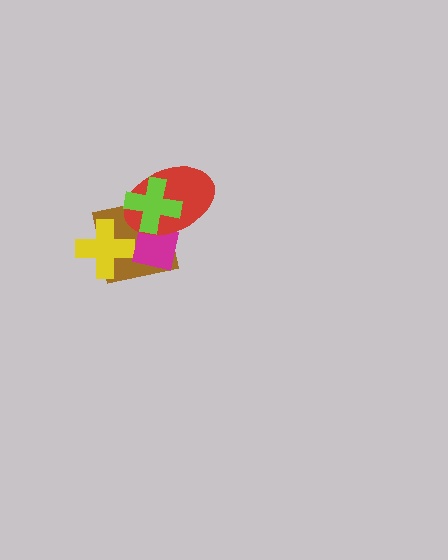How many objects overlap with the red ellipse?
3 objects overlap with the red ellipse.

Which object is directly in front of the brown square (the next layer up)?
The yellow cross is directly in front of the brown square.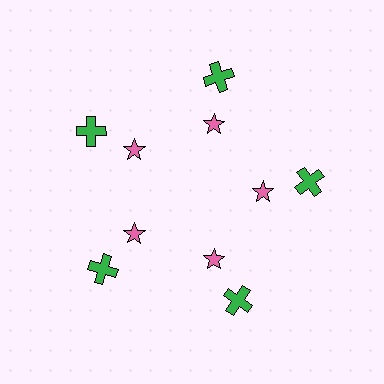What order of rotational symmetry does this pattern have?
This pattern has 5-fold rotational symmetry.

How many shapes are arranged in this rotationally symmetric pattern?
There are 10 shapes, arranged in 5 groups of 2.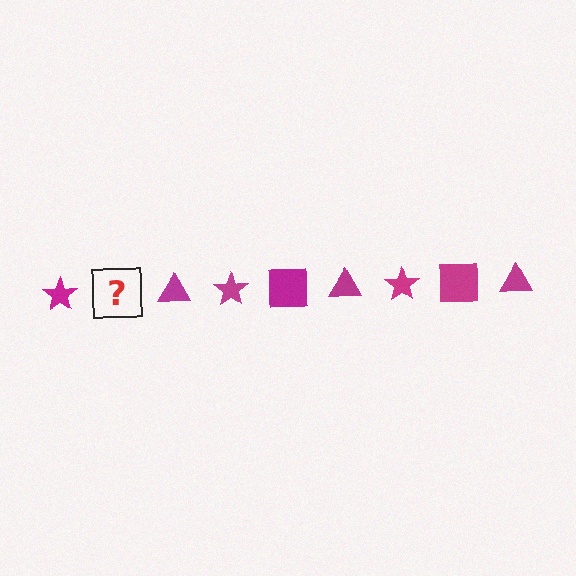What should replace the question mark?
The question mark should be replaced with a magenta square.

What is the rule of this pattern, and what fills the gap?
The rule is that the pattern cycles through star, square, triangle shapes in magenta. The gap should be filled with a magenta square.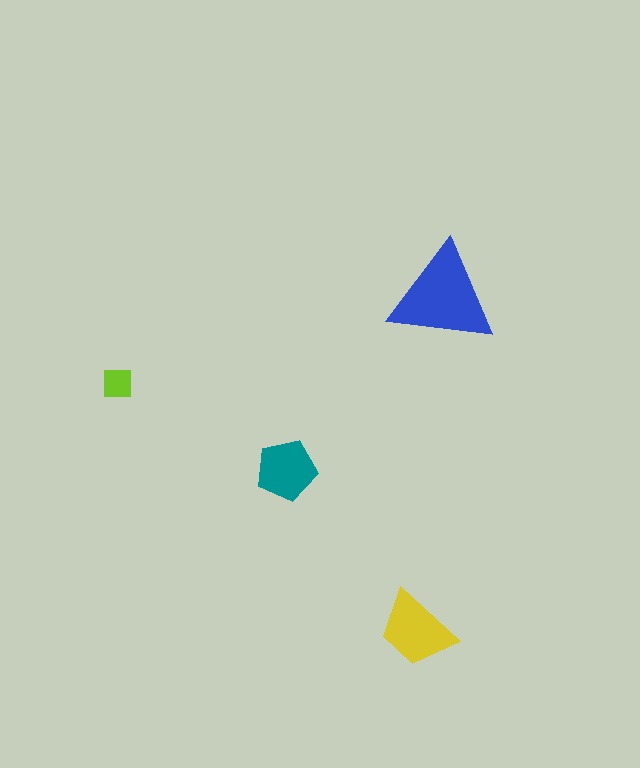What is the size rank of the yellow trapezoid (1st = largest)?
2nd.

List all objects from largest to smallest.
The blue triangle, the yellow trapezoid, the teal pentagon, the lime square.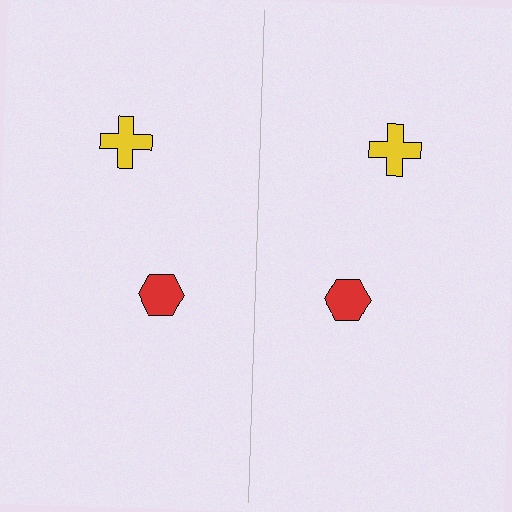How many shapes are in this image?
There are 4 shapes in this image.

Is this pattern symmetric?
Yes, this pattern has bilateral (reflection) symmetry.